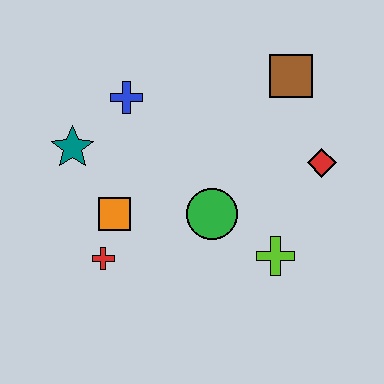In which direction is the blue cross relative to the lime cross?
The blue cross is above the lime cross.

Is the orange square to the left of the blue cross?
Yes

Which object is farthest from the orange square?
The brown square is farthest from the orange square.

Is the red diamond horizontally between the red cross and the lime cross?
No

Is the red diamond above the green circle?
Yes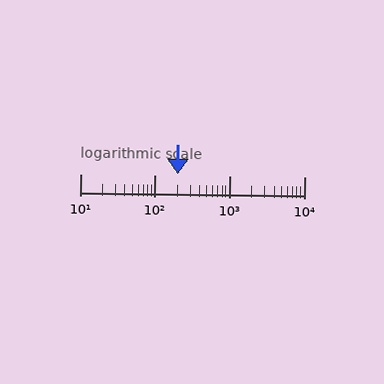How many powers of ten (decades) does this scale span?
The scale spans 3 decades, from 10 to 10000.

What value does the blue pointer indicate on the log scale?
The pointer indicates approximately 200.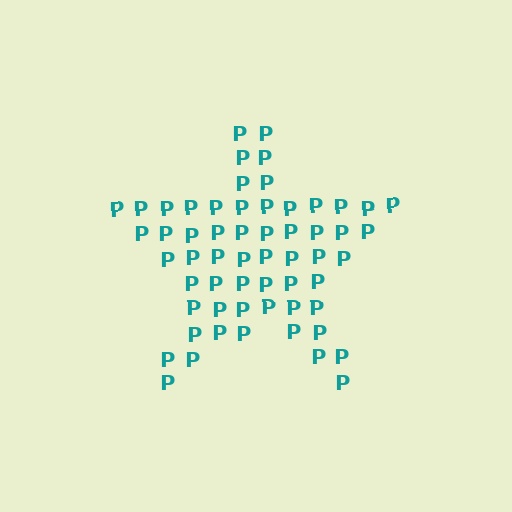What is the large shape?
The large shape is a star.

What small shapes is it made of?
It is made of small letter P's.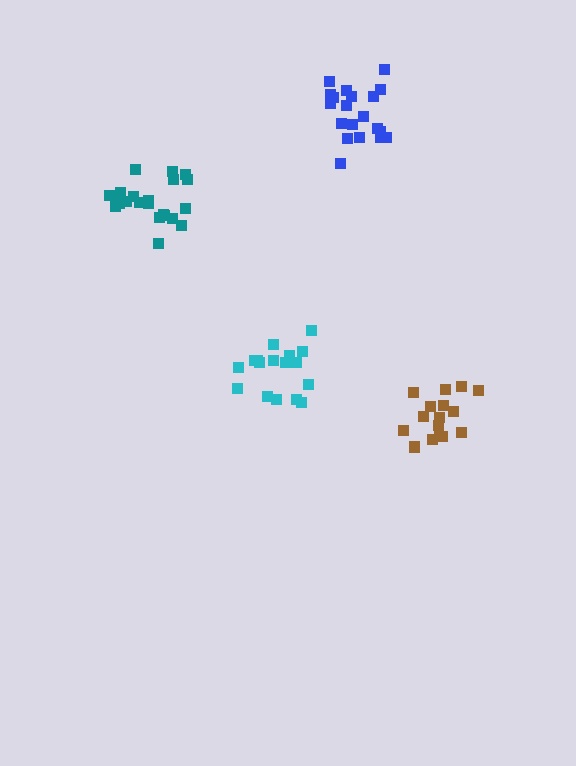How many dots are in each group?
Group 1: 18 dots, Group 2: 21 dots, Group 3: 20 dots, Group 4: 17 dots (76 total).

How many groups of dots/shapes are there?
There are 4 groups.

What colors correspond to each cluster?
The clusters are colored: cyan, teal, blue, brown.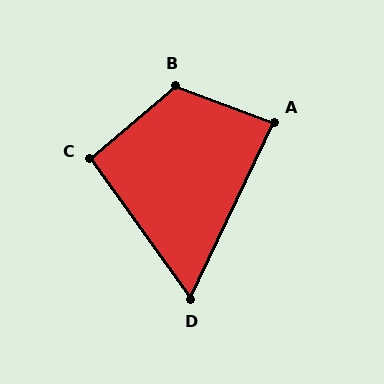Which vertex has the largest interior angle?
B, at approximately 119 degrees.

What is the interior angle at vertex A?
Approximately 85 degrees (approximately right).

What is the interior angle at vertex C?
Approximately 95 degrees (approximately right).